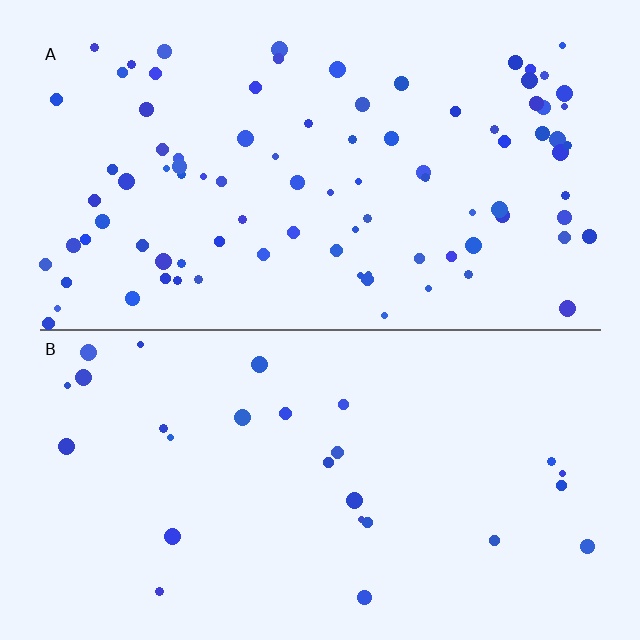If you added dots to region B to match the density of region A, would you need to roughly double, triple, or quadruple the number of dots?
Approximately triple.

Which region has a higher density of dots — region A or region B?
A (the top).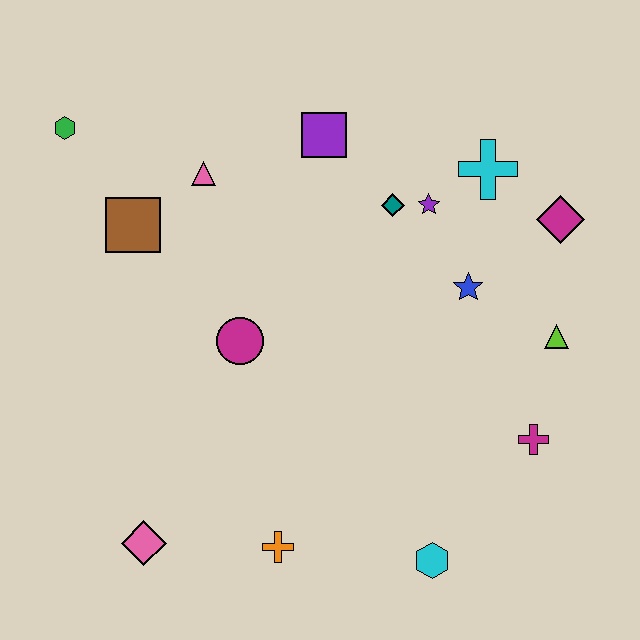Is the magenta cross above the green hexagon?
No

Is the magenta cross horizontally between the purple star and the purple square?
No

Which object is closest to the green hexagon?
The brown square is closest to the green hexagon.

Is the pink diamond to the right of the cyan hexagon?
No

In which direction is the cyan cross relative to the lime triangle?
The cyan cross is above the lime triangle.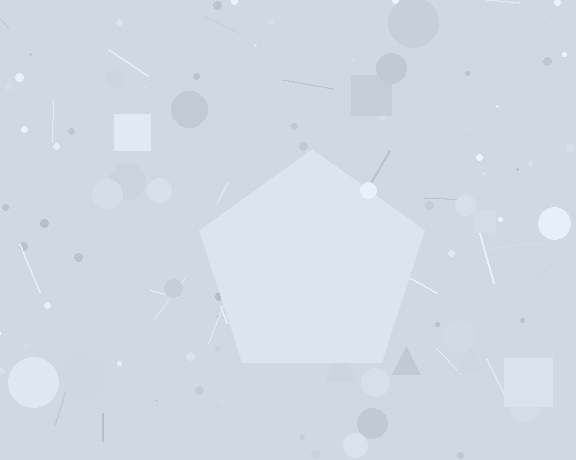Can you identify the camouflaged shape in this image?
The camouflaged shape is a pentagon.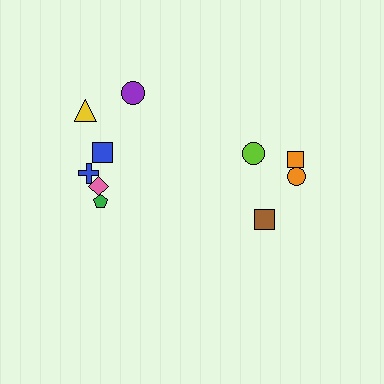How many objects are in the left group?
There are 6 objects.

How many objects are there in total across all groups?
There are 10 objects.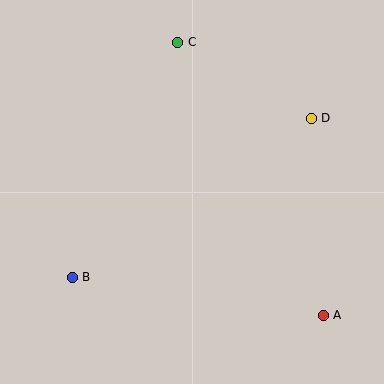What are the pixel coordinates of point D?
Point D is at (311, 118).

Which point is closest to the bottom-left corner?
Point B is closest to the bottom-left corner.